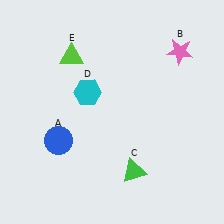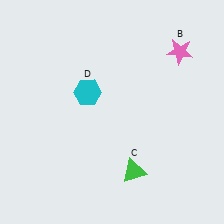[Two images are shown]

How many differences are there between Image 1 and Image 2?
There are 2 differences between the two images.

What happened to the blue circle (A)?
The blue circle (A) was removed in Image 2. It was in the bottom-left area of Image 1.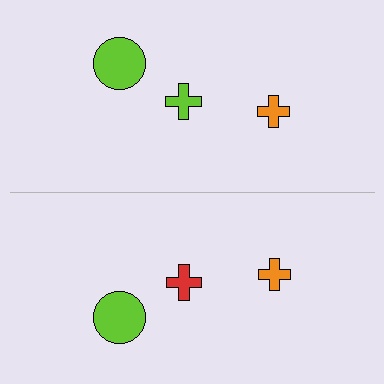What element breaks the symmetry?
The red cross on the bottom side breaks the symmetry — its mirror counterpart is lime.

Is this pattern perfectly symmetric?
No, the pattern is not perfectly symmetric. The red cross on the bottom side breaks the symmetry — its mirror counterpart is lime.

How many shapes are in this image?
There are 6 shapes in this image.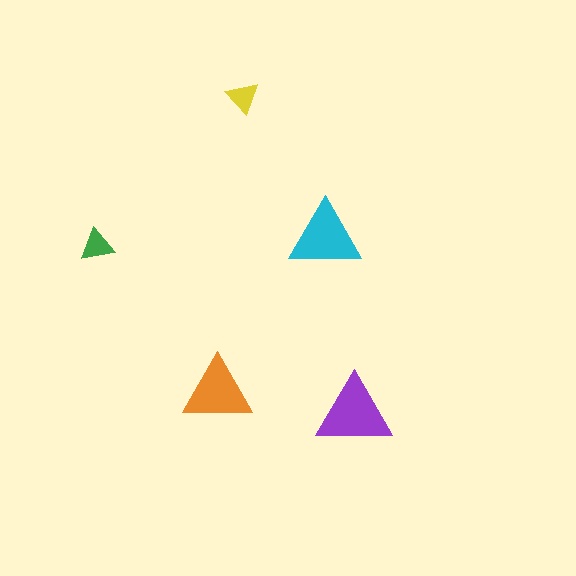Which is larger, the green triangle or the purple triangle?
The purple one.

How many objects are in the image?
There are 5 objects in the image.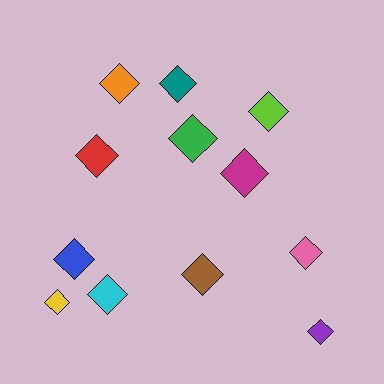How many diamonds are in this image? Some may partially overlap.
There are 12 diamonds.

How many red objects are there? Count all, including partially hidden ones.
There is 1 red object.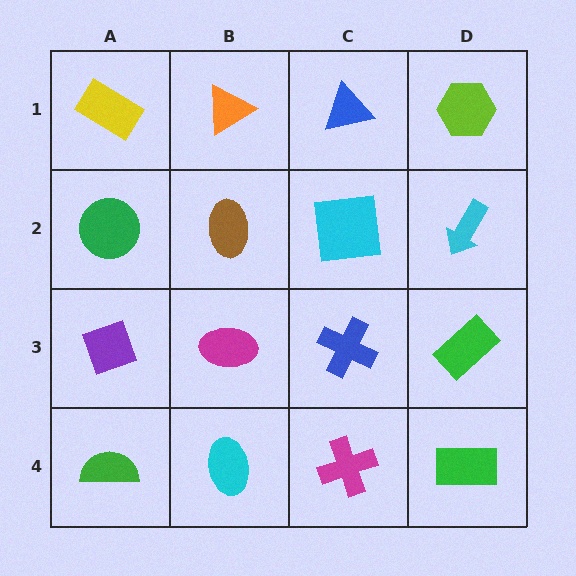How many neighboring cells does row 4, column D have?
2.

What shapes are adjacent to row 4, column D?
A green rectangle (row 3, column D), a magenta cross (row 4, column C).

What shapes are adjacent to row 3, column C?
A cyan square (row 2, column C), a magenta cross (row 4, column C), a magenta ellipse (row 3, column B), a green rectangle (row 3, column D).